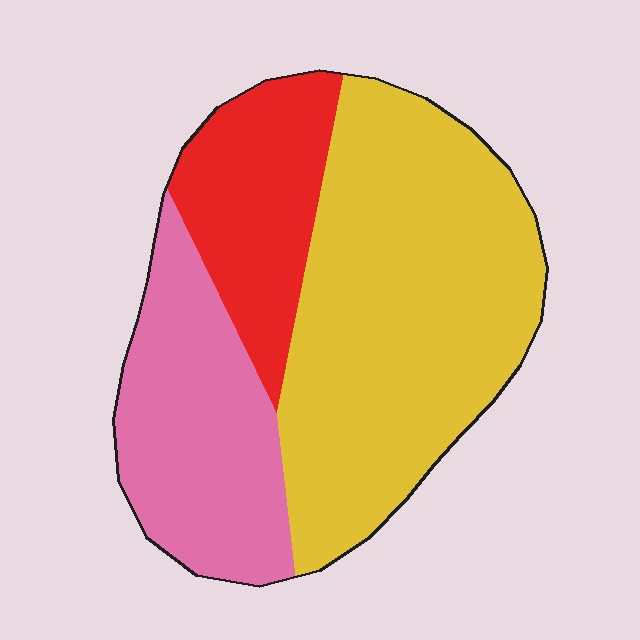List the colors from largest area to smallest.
From largest to smallest: yellow, pink, red.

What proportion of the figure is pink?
Pink covers about 25% of the figure.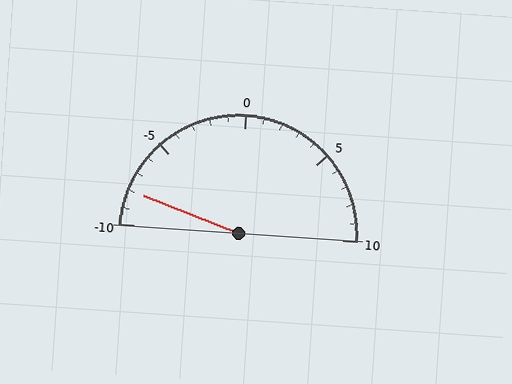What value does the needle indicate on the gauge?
The needle indicates approximately -8.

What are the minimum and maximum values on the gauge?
The gauge ranges from -10 to 10.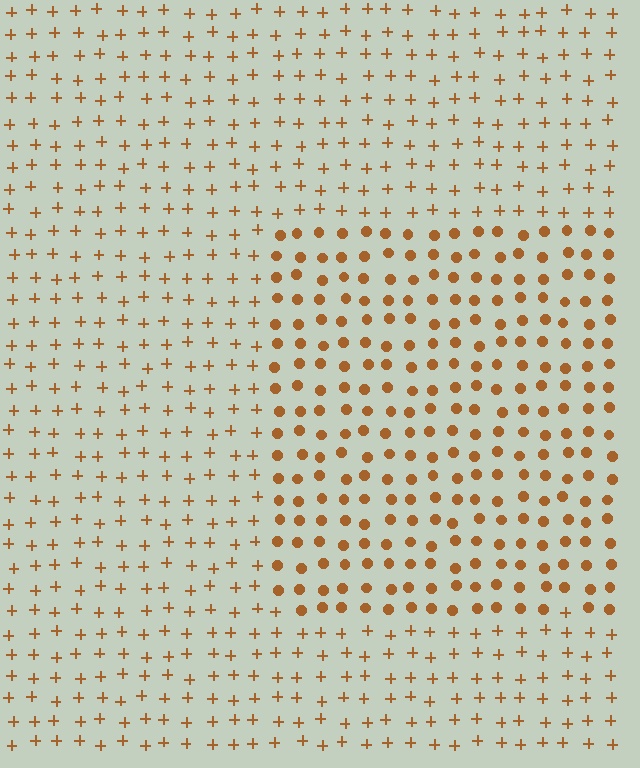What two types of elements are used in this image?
The image uses circles inside the rectangle region and plus signs outside it.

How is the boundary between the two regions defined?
The boundary is defined by a change in element shape: circles inside vs. plus signs outside. All elements share the same color and spacing.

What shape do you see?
I see a rectangle.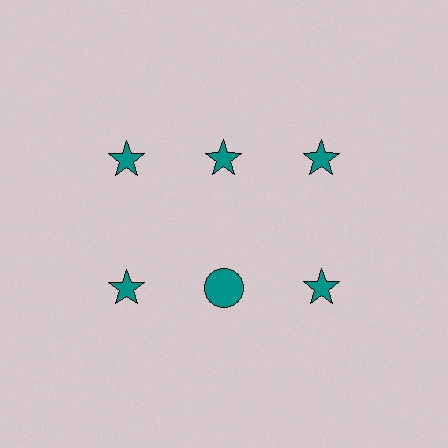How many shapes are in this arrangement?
There are 6 shapes arranged in a grid pattern.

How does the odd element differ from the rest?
It has a different shape: circle instead of star.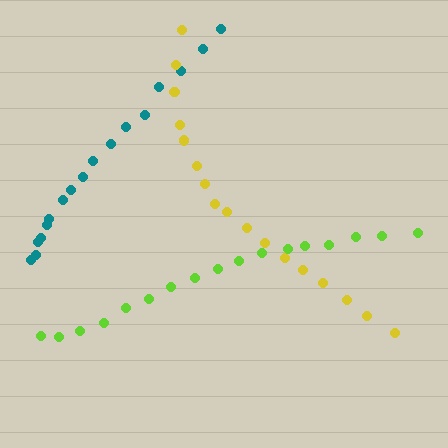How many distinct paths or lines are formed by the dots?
There are 3 distinct paths.